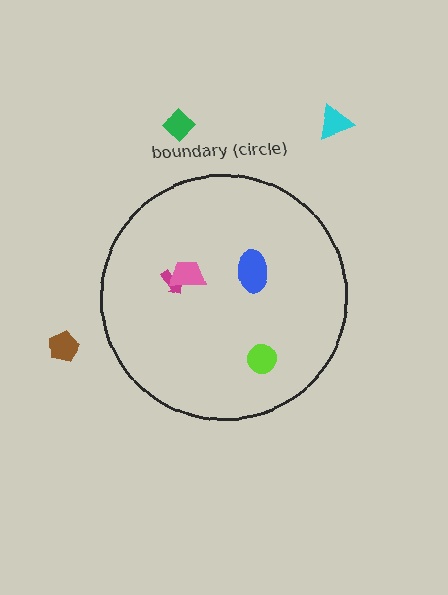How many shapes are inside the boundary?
4 inside, 3 outside.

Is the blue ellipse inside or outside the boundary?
Inside.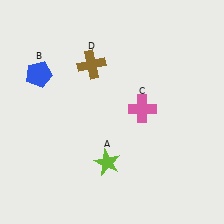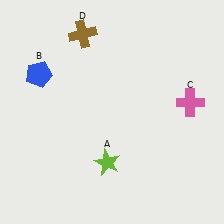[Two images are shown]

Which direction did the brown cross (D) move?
The brown cross (D) moved up.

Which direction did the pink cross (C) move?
The pink cross (C) moved right.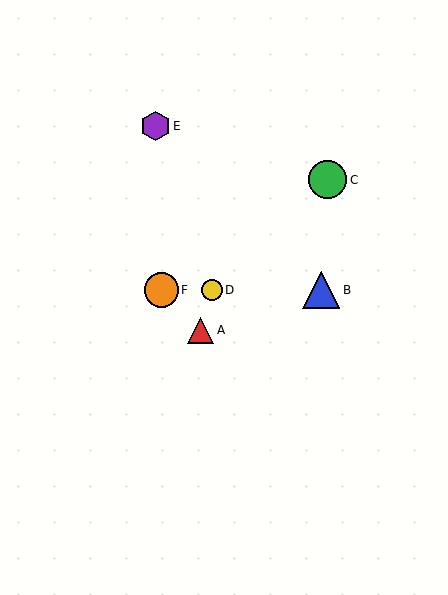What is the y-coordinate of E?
Object E is at y≈126.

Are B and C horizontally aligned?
No, B is at y≈290 and C is at y≈180.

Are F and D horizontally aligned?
Yes, both are at y≈290.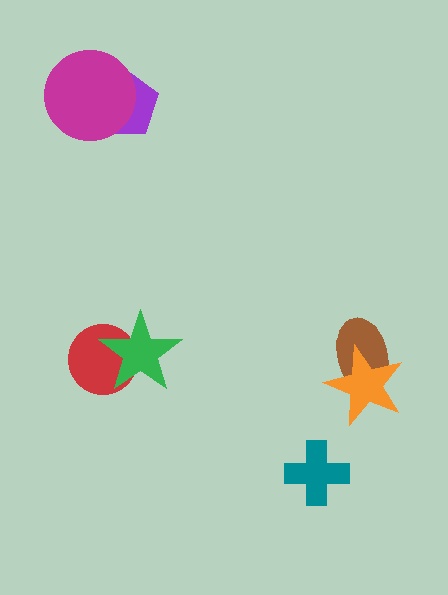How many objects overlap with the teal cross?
0 objects overlap with the teal cross.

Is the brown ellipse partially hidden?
Yes, it is partially covered by another shape.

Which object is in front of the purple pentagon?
The magenta circle is in front of the purple pentagon.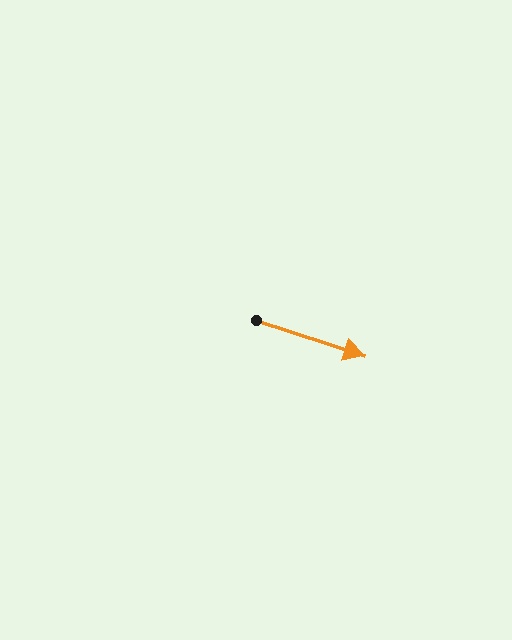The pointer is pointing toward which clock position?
Roughly 4 o'clock.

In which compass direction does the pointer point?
East.